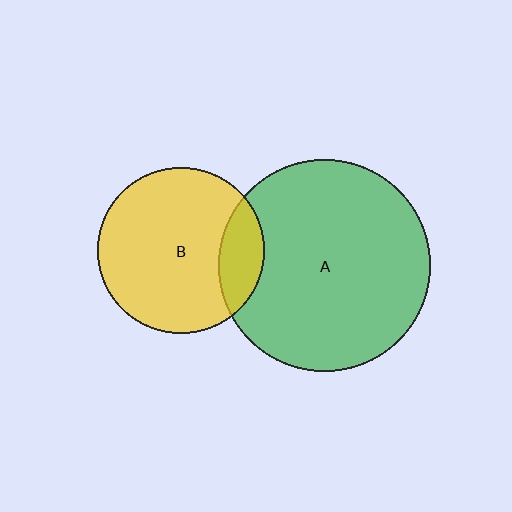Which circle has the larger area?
Circle A (green).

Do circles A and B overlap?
Yes.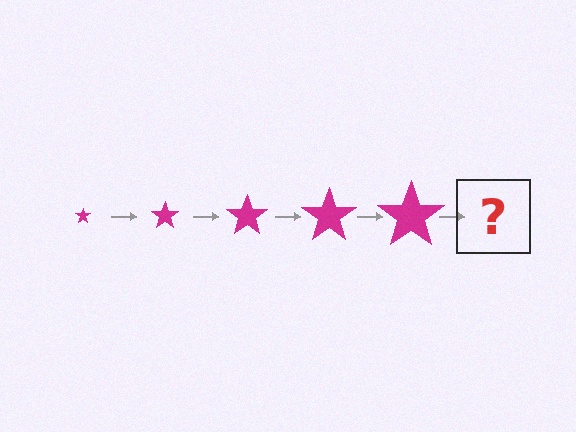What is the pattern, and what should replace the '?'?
The pattern is that the star gets progressively larger each step. The '?' should be a magenta star, larger than the previous one.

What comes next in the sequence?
The next element should be a magenta star, larger than the previous one.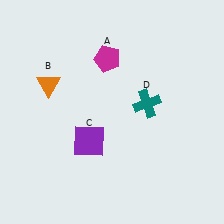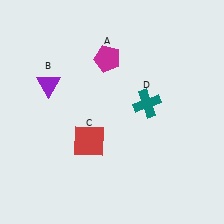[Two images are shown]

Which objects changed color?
B changed from orange to purple. C changed from purple to red.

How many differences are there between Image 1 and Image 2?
There are 2 differences between the two images.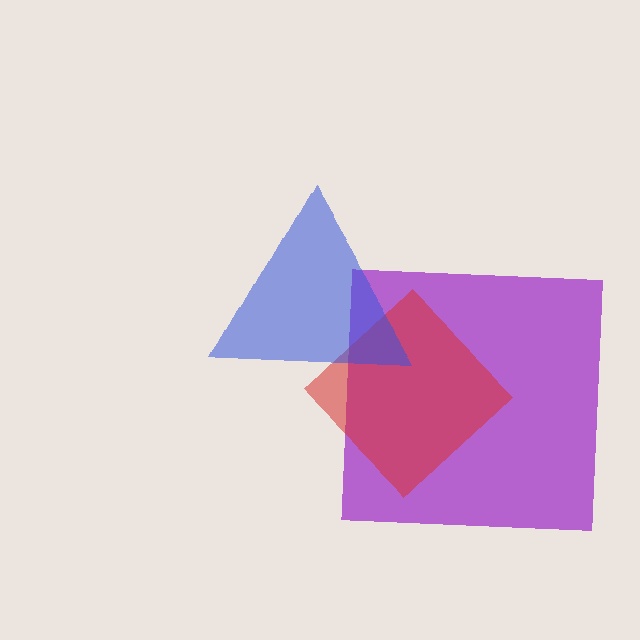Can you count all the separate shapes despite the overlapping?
Yes, there are 3 separate shapes.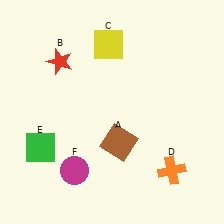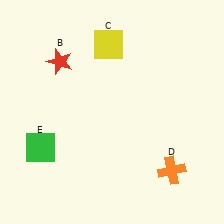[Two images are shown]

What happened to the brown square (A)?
The brown square (A) was removed in Image 2. It was in the bottom-right area of Image 1.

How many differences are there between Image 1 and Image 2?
There are 2 differences between the two images.